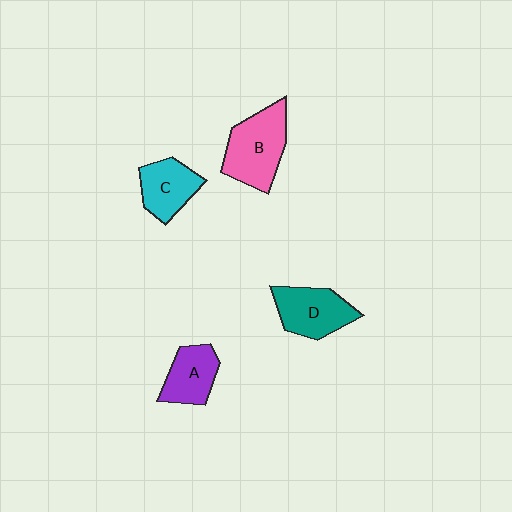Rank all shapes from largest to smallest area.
From largest to smallest: B (pink), D (teal), C (cyan), A (purple).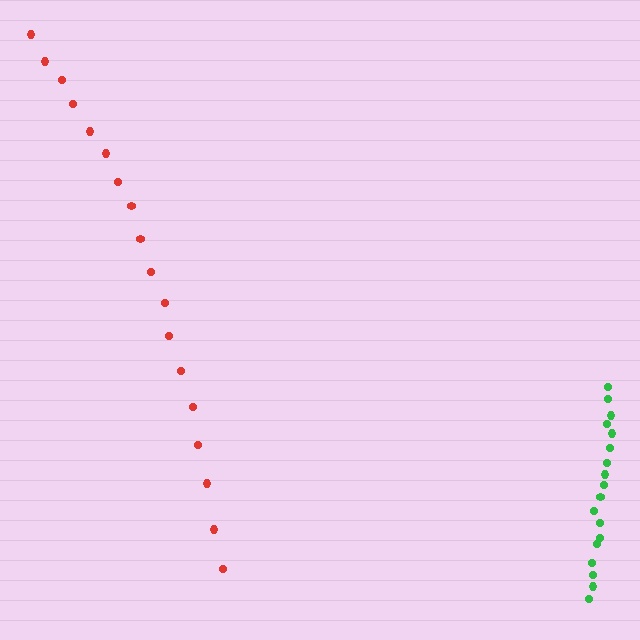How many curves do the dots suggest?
There are 2 distinct paths.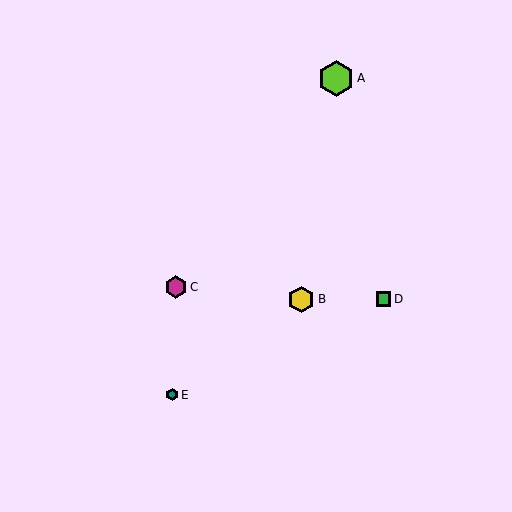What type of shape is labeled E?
Shape E is a teal hexagon.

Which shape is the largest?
The lime hexagon (labeled A) is the largest.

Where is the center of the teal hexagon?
The center of the teal hexagon is at (172, 395).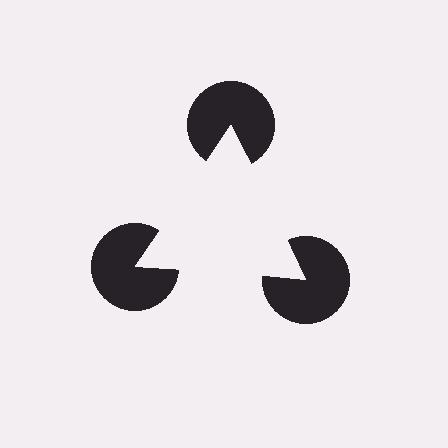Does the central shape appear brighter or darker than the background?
It typically appears slightly brighter than the background, even though no actual brightness change is drawn.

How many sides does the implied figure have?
3 sides.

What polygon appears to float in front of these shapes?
An illusory triangle — its edges are inferred from the aligned wedge cuts in the pac-man discs, not physically drawn.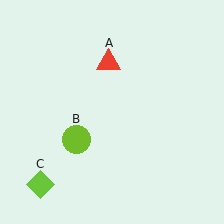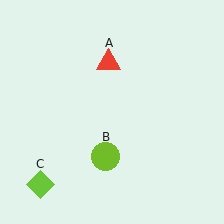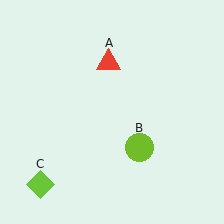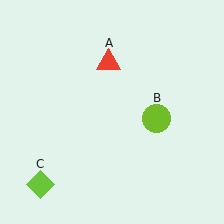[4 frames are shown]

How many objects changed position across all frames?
1 object changed position: lime circle (object B).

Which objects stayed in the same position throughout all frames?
Red triangle (object A) and lime diamond (object C) remained stationary.